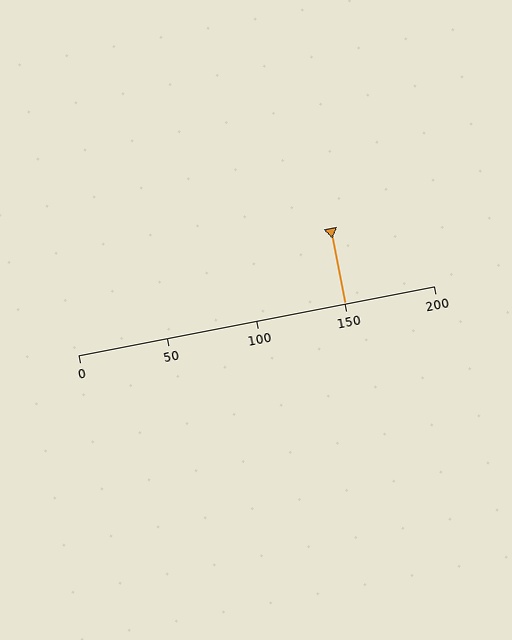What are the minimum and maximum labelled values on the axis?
The axis runs from 0 to 200.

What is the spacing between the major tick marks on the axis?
The major ticks are spaced 50 apart.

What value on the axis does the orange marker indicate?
The marker indicates approximately 150.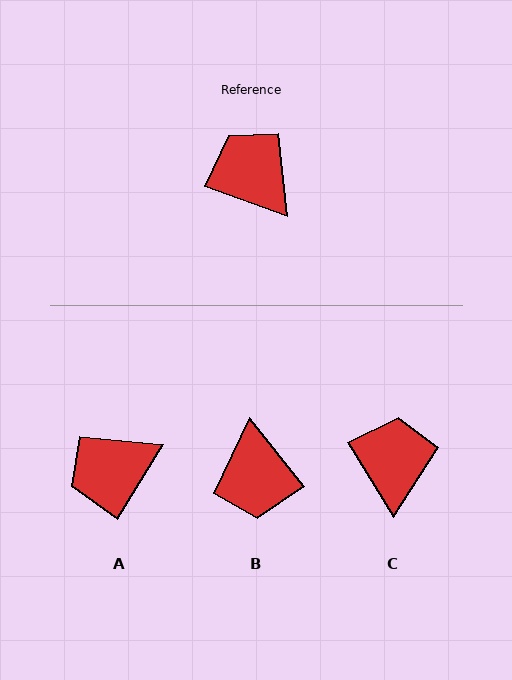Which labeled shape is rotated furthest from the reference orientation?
B, about 149 degrees away.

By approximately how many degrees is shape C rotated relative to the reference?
Approximately 38 degrees clockwise.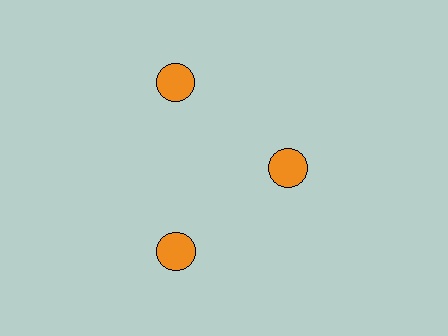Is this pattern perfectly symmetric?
No. The 3 orange circles are arranged in a ring, but one element near the 3 o'clock position is pulled inward toward the center, breaking the 3-fold rotational symmetry.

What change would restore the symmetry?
The symmetry would be restored by moving it outward, back onto the ring so that all 3 circles sit at equal angles and equal distance from the center.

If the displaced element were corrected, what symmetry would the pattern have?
It would have 3-fold rotational symmetry — the pattern would map onto itself every 120 degrees.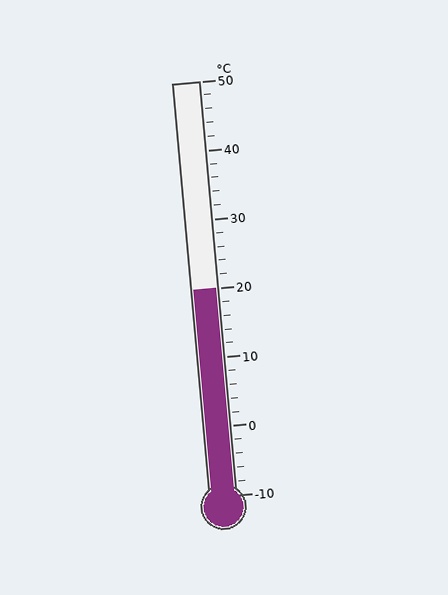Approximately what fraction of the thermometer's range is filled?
The thermometer is filled to approximately 50% of its range.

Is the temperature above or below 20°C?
The temperature is at 20°C.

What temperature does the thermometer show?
The thermometer shows approximately 20°C.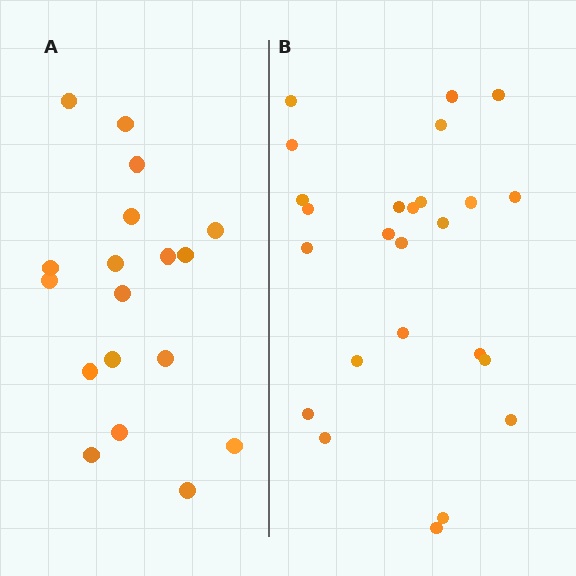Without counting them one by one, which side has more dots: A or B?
Region B (the right region) has more dots.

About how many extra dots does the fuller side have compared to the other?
Region B has roughly 8 or so more dots than region A.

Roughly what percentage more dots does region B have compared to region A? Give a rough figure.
About 40% more.